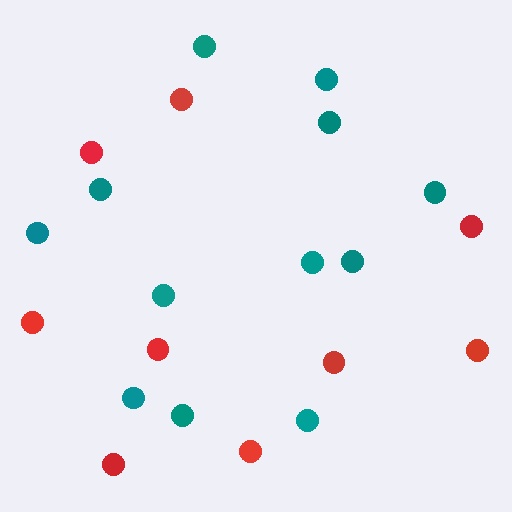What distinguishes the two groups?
There are 2 groups: one group of teal circles (12) and one group of red circles (9).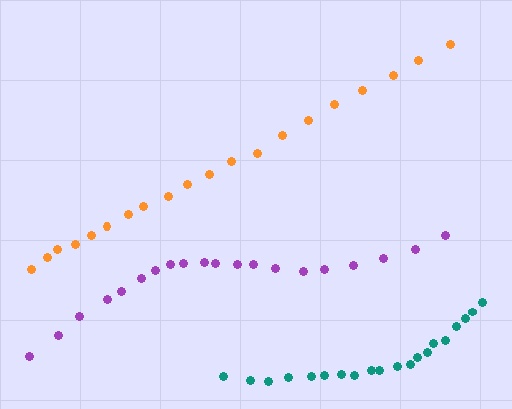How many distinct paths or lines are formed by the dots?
There are 3 distinct paths.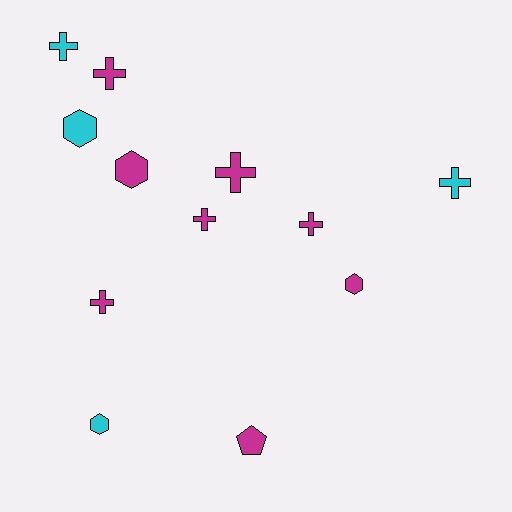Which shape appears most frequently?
Cross, with 7 objects.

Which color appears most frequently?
Magenta, with 8 objects.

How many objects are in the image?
There are 12 objects.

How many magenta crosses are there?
There are 5 magenta crosses.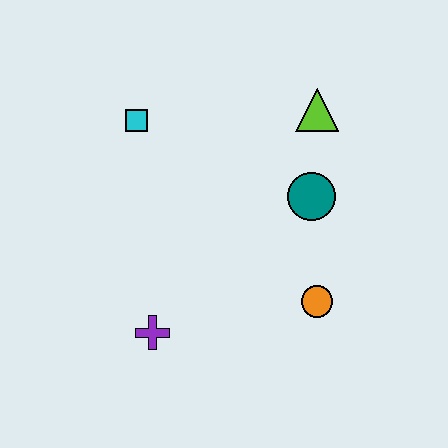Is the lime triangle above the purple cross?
Yes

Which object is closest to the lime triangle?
The teal circle is closest to the lime triangle.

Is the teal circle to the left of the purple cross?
No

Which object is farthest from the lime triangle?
The purple cross is farthest from the lime triangle.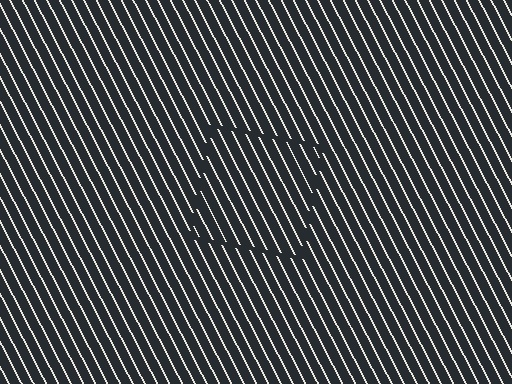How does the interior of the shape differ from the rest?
The interior of the shape contains the same grating, shifted by half a period — the contour is defined by the phase discontinuity where line-ends from the inner and outer gratings abut.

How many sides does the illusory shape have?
4 sides — the line-ends trace a square.